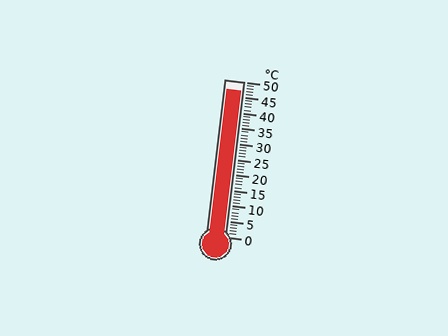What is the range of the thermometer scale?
The thermometer scale ranges from 0°C to 50°C.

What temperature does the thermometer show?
The thermometer shows approximately 47°C.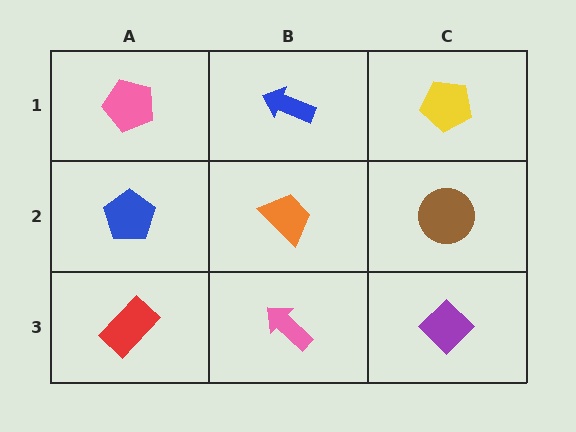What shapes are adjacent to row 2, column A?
A pink pentagon (row 1, column A), a red rectangle (row 3, column A), an orange trapezoid (row 2, column B).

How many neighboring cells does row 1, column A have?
2.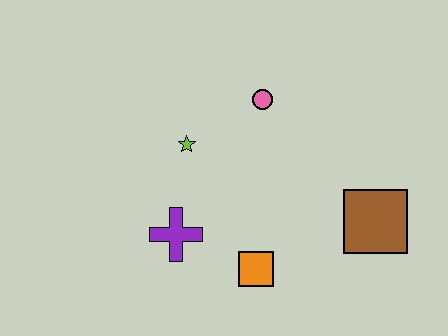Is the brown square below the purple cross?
No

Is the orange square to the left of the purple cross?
No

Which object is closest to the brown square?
The orange square is closest to the brown square.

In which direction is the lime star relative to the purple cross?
The lime star is above the purple cross.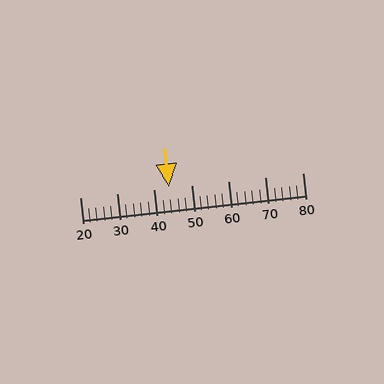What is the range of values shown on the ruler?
The ruler shows values from 20 to 80.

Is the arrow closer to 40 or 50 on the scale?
The arrow is closer to 40.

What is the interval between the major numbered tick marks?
The major tick marks are spaced 10 units apart.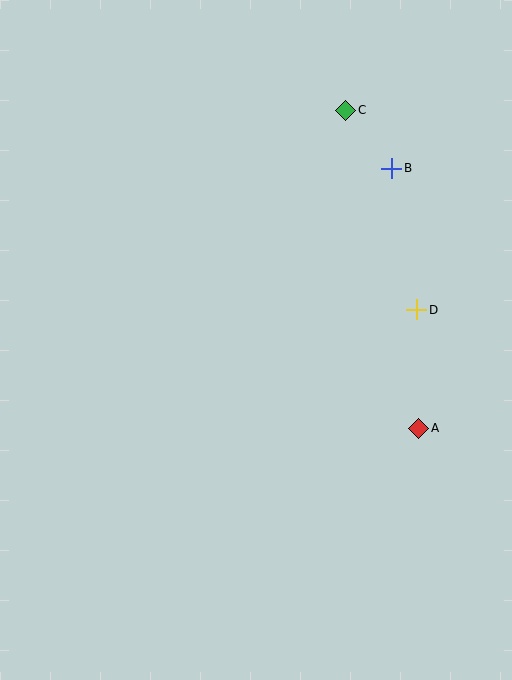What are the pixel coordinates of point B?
Point B is at (392, 168).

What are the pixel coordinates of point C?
Point C is at (346, 110).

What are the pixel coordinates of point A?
Point A is at (419, 428).